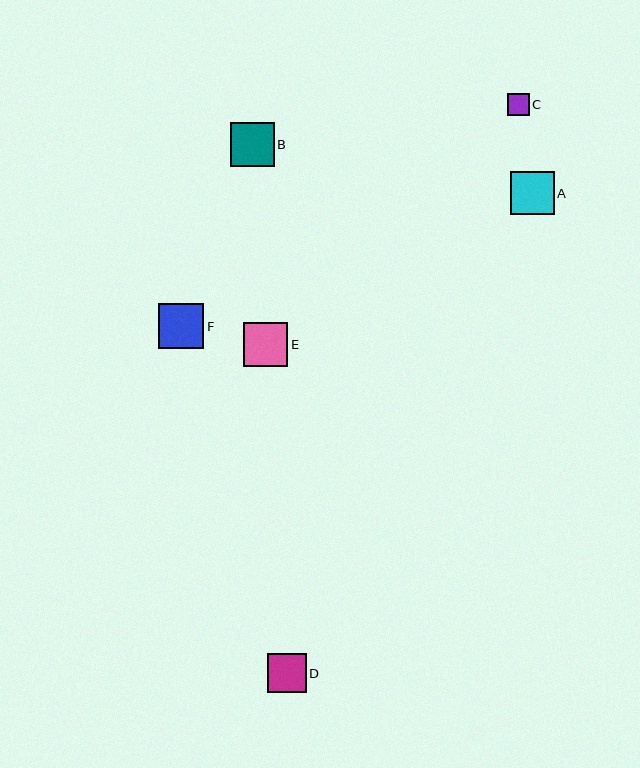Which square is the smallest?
Square C is the smallest with a size of approximately 21 pixels.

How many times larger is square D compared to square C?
Square D is approximately 1.8 times the size of square C.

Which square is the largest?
Square F is the largest with a size of approximately 45 pixels.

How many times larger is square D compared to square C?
Square D is approximately 1.8 times the size of square C.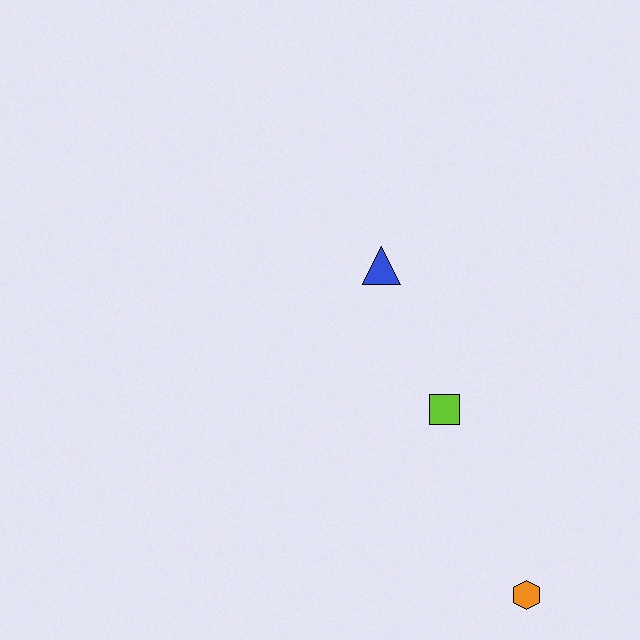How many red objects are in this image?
There are no red objects.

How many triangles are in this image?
There is 1 triangle.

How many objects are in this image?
There are 3 objects.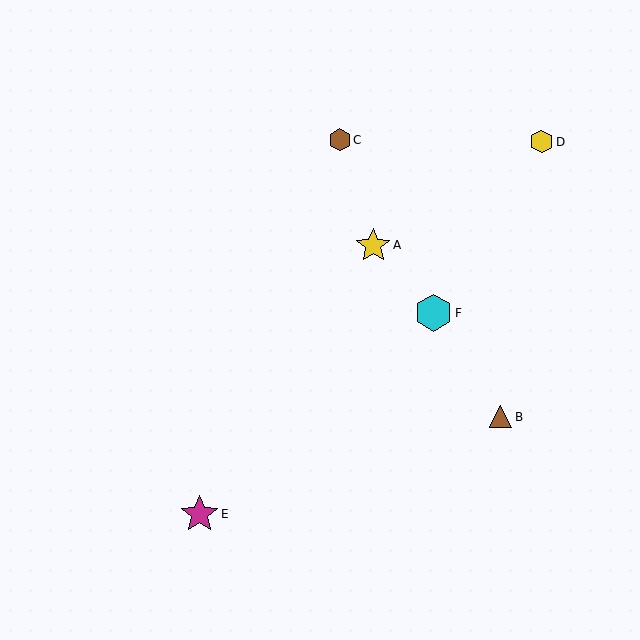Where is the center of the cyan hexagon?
The center of the cyan hexagon is at (433, 313).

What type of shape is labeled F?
Shape F is a cyan hexagon.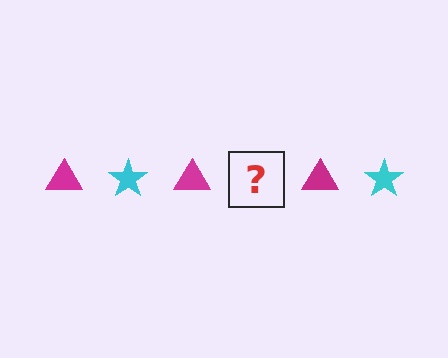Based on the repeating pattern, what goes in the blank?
The blank should be a cyan star.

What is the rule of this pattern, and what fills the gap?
The rule is that the pattern alternates between magenta triangle and cyan star. The gap should be filled with a cyan star.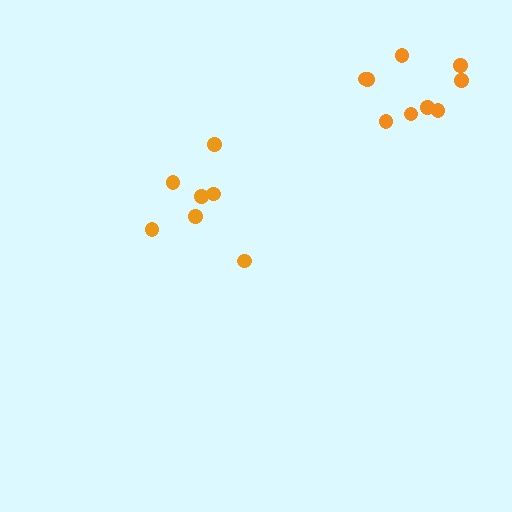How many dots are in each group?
Group 1: 7 dots, Group 2: 9 dots (16 total).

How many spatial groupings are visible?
There are 2 spatial groupings.